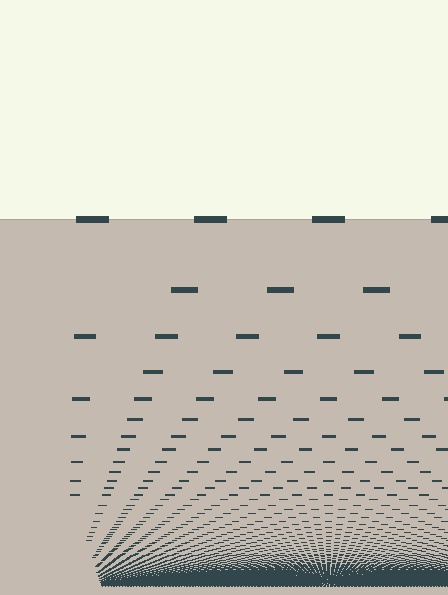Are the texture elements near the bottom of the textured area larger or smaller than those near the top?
Smaller. The gradient is inverted — elements near the bottom are smaller and denser.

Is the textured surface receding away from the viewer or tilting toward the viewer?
The surface appears to tilt toward the viewer. Texture elements get larger and sparser toward the top.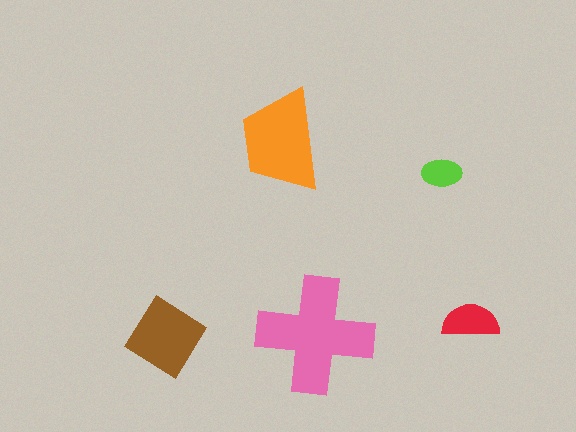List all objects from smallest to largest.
The lime ellipse, the red semicircle, the brown diamond, the orange trapezoid, the pink cross.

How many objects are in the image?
There are 5 objects in the image.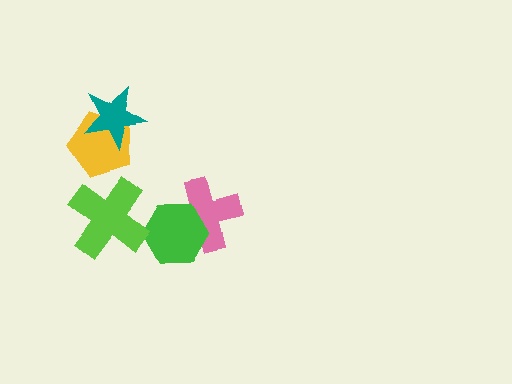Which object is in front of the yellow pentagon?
The teal star is in front of the yellow pentagon.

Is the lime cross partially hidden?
No, no other shape covers it.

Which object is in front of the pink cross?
The green hexagon is in front of the pink cross.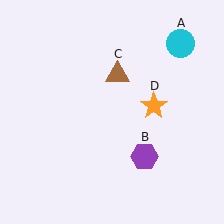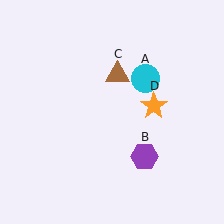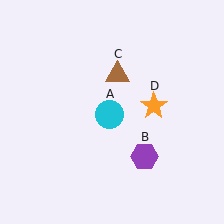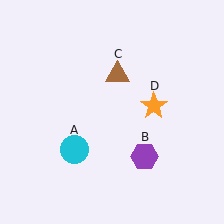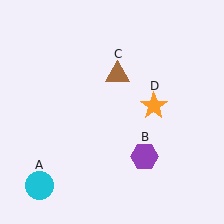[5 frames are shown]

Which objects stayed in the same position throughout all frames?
Purple hexagon (object B) and brown triangle (object C) and orange star (object D) remained stationary.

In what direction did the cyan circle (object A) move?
The cyan circle (object A) moved down and to the left.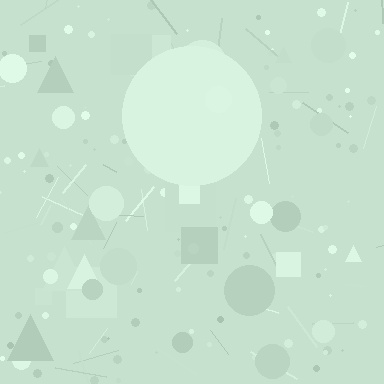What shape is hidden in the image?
A circle is hidden in the image.